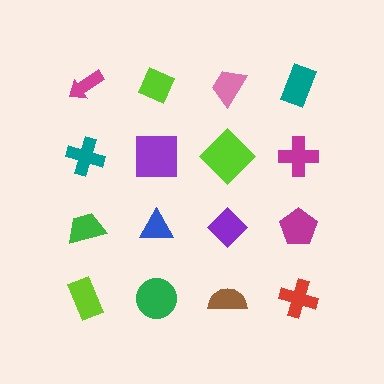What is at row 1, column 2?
A lime diamond.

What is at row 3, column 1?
A green trapezoid.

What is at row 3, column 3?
A purple diamond.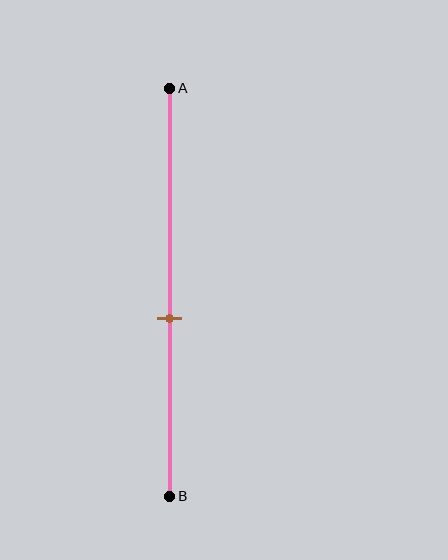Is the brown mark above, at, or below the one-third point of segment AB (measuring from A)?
The brown mark is below the one-third point of segment AB.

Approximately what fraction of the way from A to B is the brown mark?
The brown mark is approximately 55% of the way from A to B.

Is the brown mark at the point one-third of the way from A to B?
No, the mark is at about 55% from A, not at the 33% one-third point.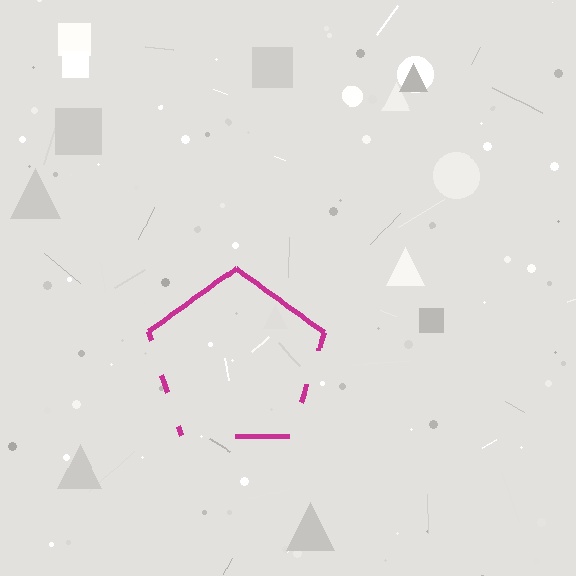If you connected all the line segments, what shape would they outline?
They would outline a pentagon.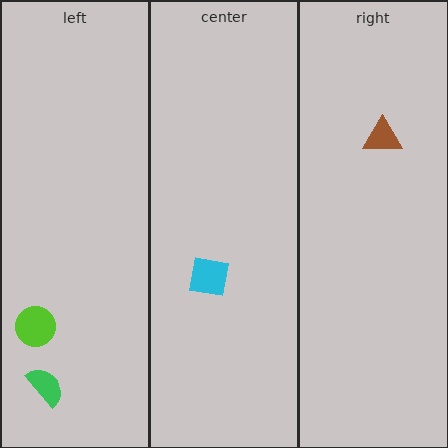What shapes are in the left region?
The lime circle, the green semicircle.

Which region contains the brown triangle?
The right region.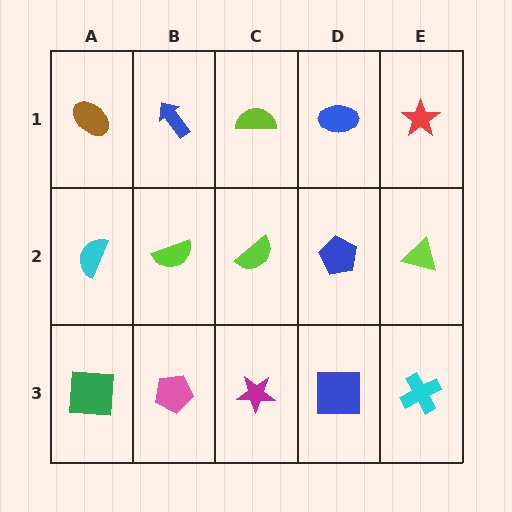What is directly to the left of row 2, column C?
A lime semicircle.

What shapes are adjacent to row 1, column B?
A lime semicircle (row 2, column B), a brown ellipse (row 1, column A), a lime semicircle (row 1, column C).